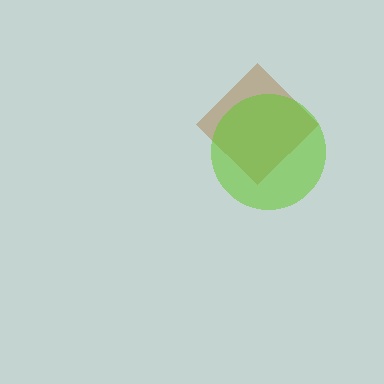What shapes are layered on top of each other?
The layered shapes are: a brown diamond, a lime circle.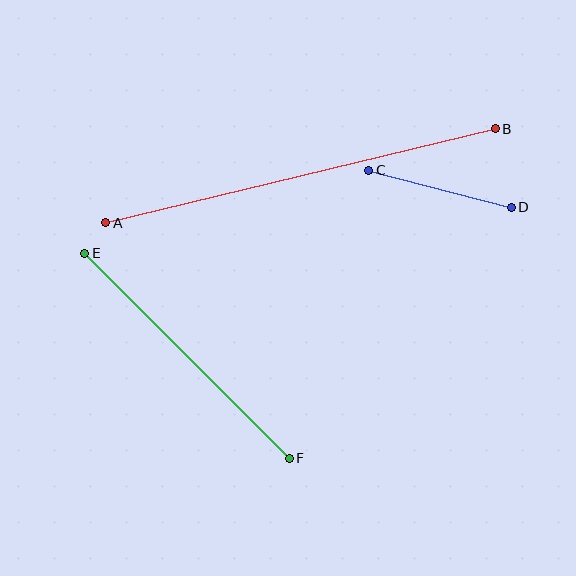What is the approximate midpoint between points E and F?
The midpoint is at approximately (187, 356) pixels.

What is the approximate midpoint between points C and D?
The midpoint is at approximately (440, 189) pixels.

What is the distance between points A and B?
The distance is approximately 401 pixels.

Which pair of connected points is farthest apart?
Points A and B are farthest apart.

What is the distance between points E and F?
The distance is approximately 289 pixels.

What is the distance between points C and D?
The distance is approximately 148 pixels.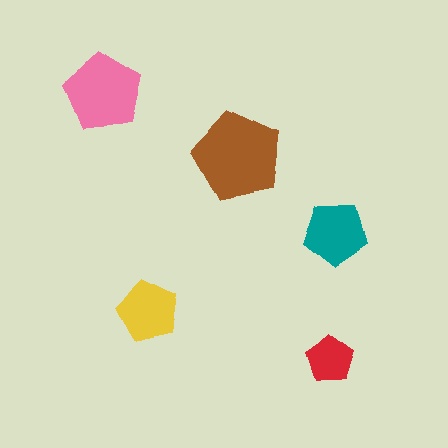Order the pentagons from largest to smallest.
the brown one, the pink one, the teal one, the yellow one, the red one.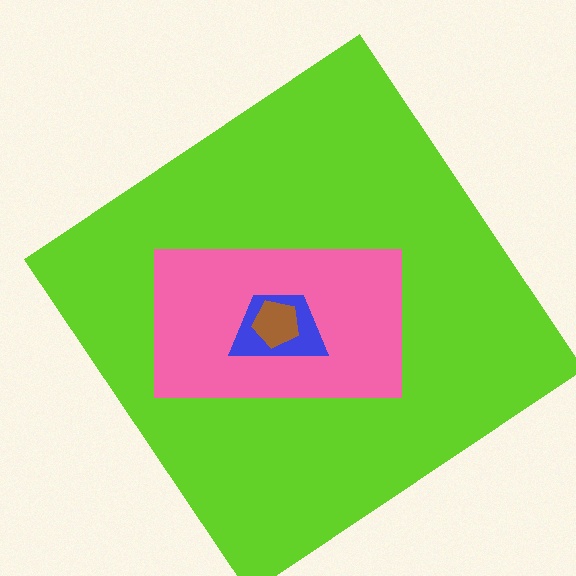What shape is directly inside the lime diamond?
The pink rectangle.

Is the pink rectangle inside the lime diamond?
Yes.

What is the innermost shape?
The brown pentagon.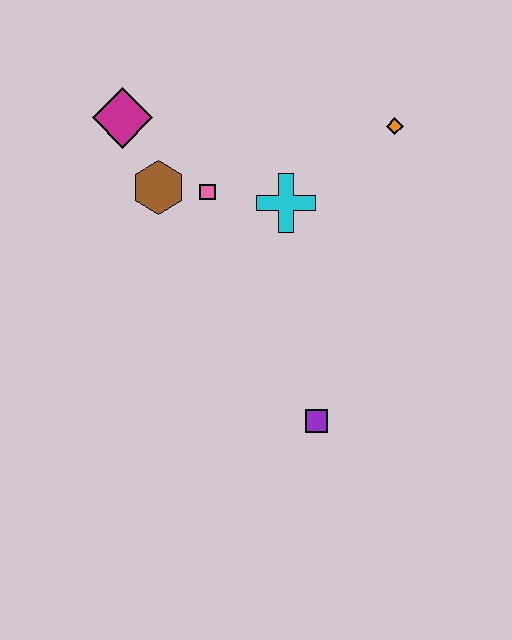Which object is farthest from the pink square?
The purple square is farthest from the pink square.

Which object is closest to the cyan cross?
The pink square is closest to the cyan cross.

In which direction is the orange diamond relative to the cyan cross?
The orange diamond is to the right of the cyan cross.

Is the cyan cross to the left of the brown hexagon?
No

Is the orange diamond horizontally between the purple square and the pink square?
No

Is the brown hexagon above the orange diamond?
No